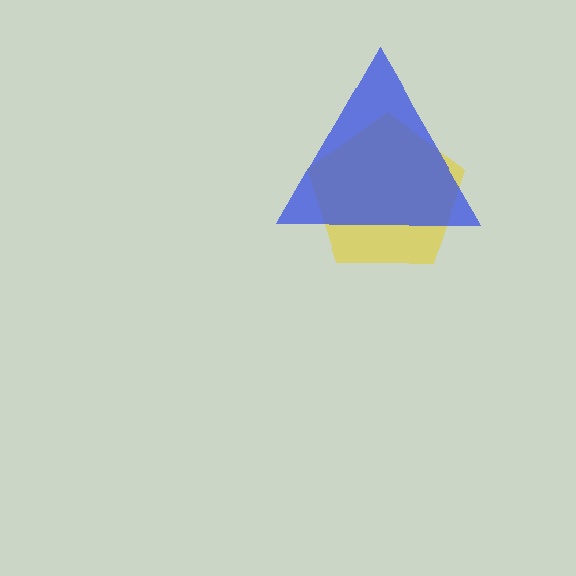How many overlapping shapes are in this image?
There are 2 overlapping shapes in the image.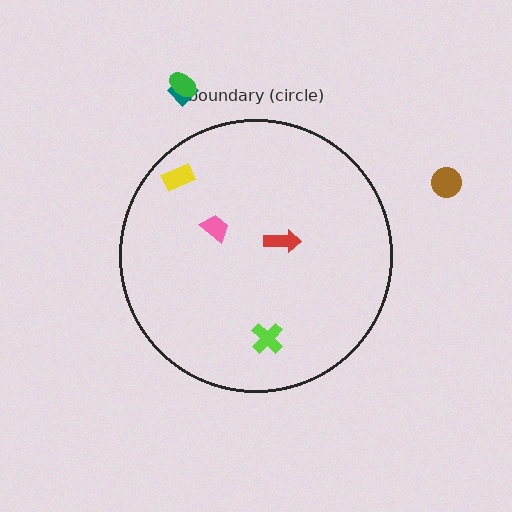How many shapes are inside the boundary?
4 inside, 3 outside.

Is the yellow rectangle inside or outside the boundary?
Inside.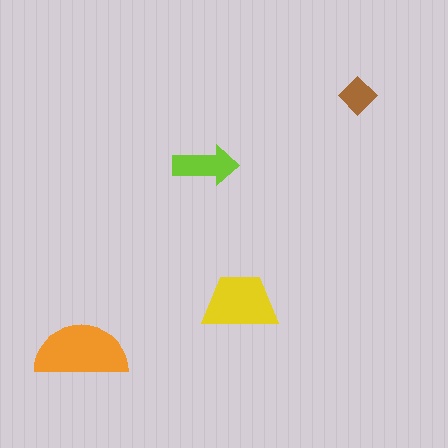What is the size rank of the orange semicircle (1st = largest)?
1st.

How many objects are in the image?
There are 4 objects in the image.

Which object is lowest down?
The orange semicircle is bottommost.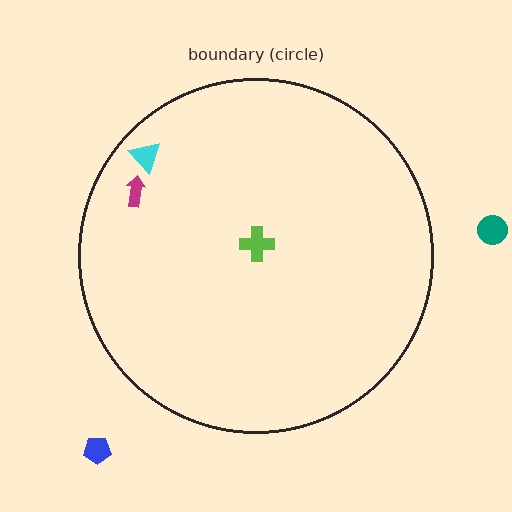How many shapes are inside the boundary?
3 inside, 2 outside.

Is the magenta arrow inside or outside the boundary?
Inside.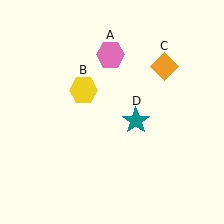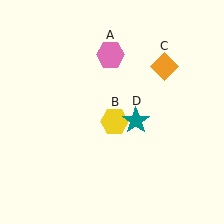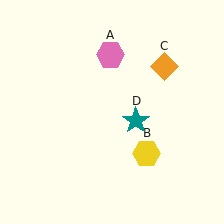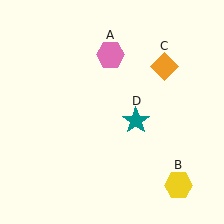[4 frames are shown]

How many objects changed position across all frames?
1 object changed position: yellow hexagon (object B).